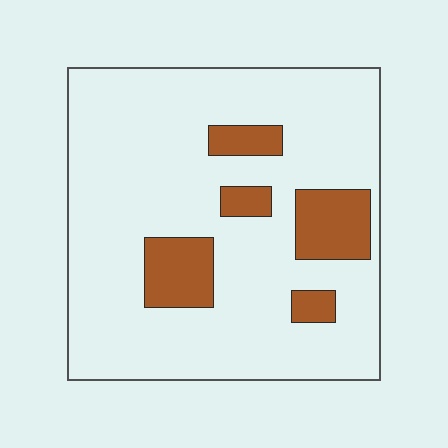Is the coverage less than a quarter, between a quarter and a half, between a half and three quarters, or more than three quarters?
Less than a quarter.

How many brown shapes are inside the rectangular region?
5.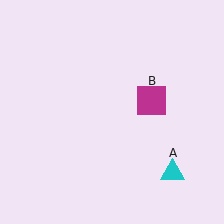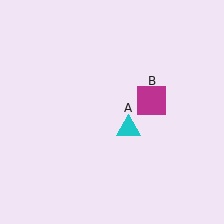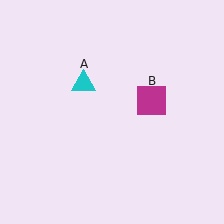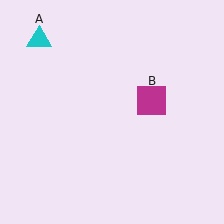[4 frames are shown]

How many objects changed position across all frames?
1 object changed position: cyan triangle (object A).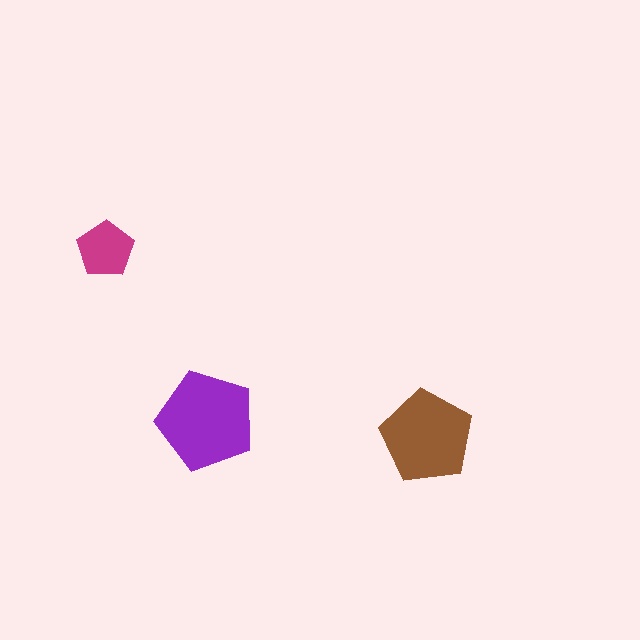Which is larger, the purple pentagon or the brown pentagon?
The purple one.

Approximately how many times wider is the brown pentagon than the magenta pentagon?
About 1.5 times wider.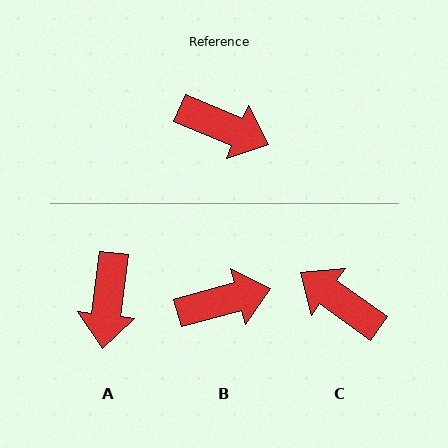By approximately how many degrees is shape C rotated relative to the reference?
Approximately 167 degrees counter-clockwise.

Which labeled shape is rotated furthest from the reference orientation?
C, about 167 degrees away.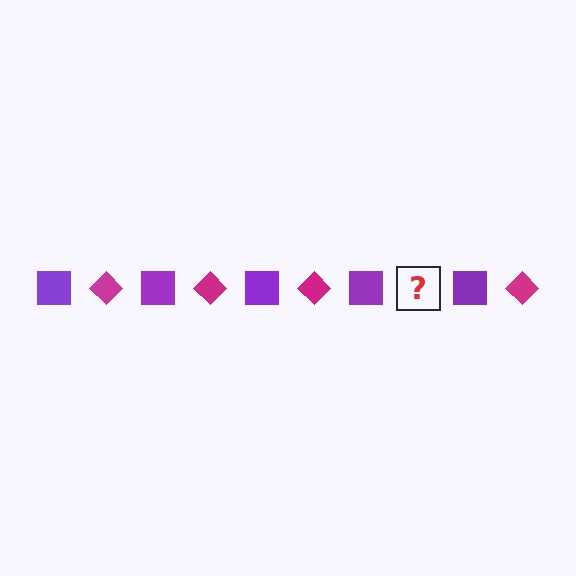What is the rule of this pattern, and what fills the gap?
The rule is that the pattern alternates between purple square and magenta diamond. The gap should be filled with a magenta diamond.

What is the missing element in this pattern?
The missing element is a magenta diamond.